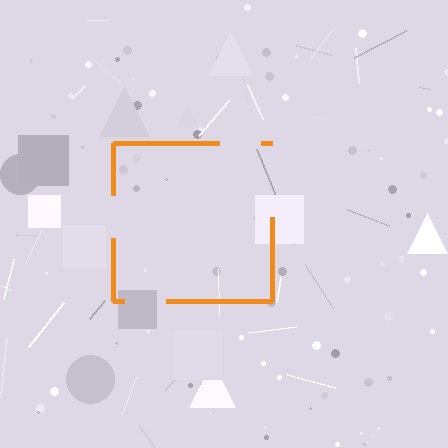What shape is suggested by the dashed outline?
The dashed outline suggests a square.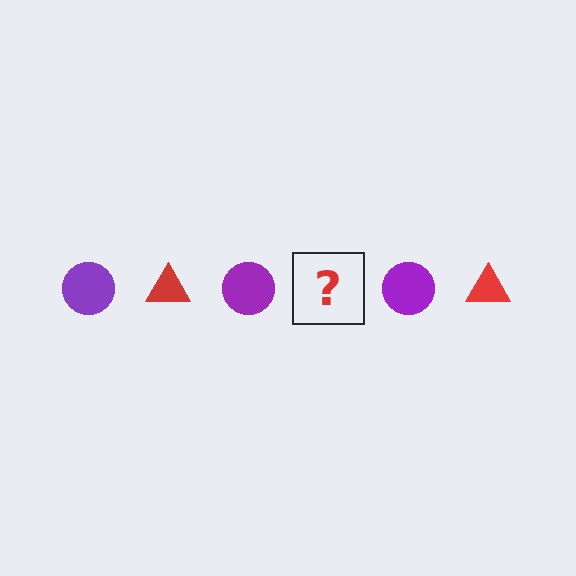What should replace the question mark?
The question mark should be replaced with a red triangle.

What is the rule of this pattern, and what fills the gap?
The rule is that the pattern alternates between purple circle and red triangle. The gap should be filled with a red triangle.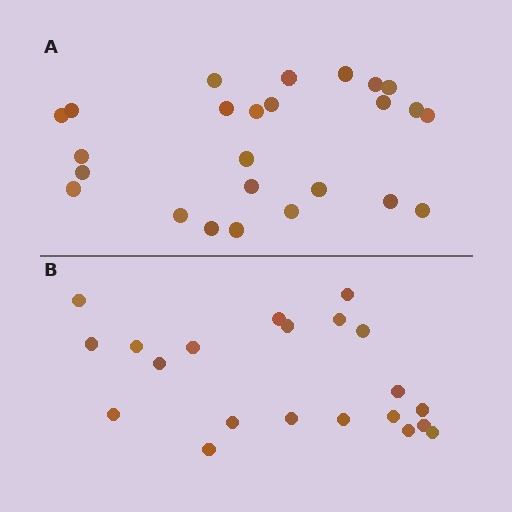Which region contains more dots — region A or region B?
Region A (the top region) has more dots.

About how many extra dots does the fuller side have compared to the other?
Region A has about 4 more dots than region B.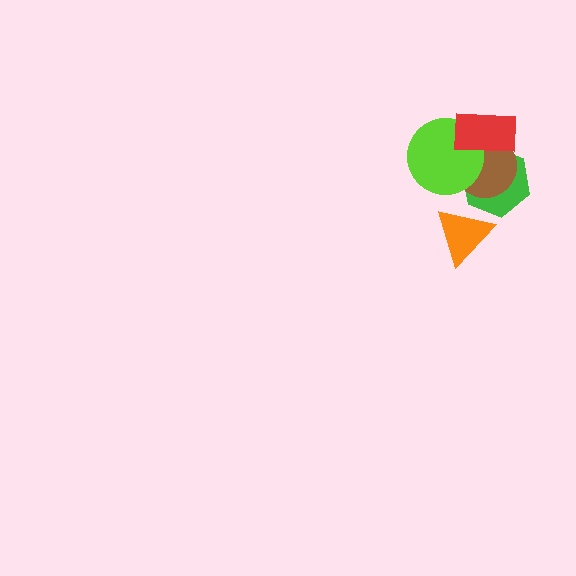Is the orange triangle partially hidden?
No, no other shape covers it.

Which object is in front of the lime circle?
The red rectangle is in front of the lime circle.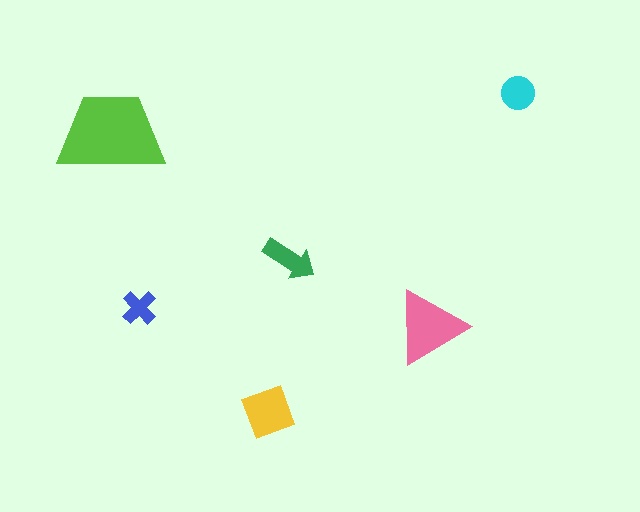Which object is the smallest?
The blue cross.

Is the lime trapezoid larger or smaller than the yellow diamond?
Larger.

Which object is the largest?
The lime trapezoid.